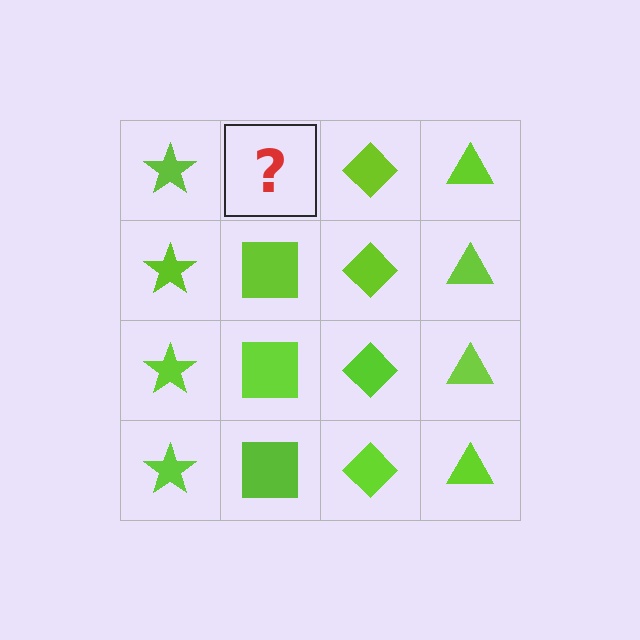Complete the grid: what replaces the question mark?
The question mark should be replaced with a lime square.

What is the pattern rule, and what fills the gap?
The rule is that each column has a consistent shape. The gap should be filled with a lime square.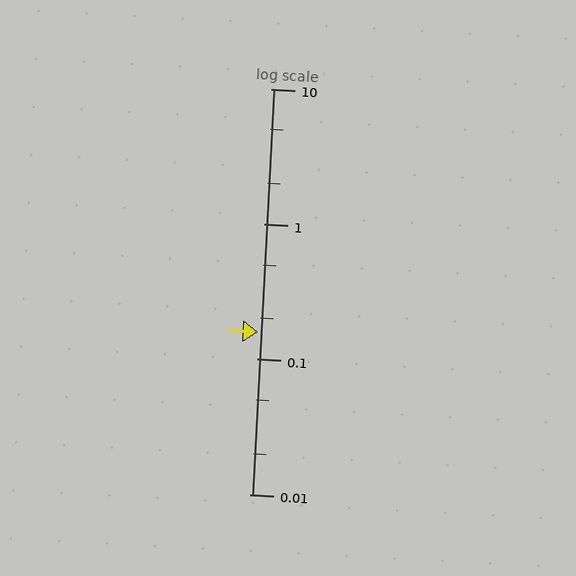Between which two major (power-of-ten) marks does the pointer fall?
The pointer is between 0.1 and 1.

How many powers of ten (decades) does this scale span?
The scale spans 3 decades, from 0.01 to 10.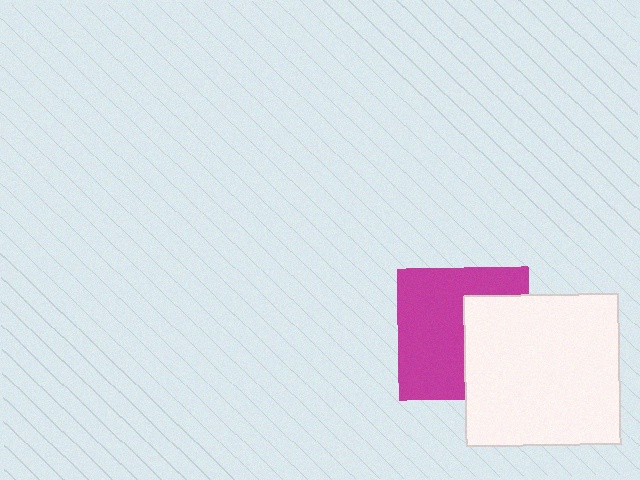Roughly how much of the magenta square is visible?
About half of it is visible (roughly 61%).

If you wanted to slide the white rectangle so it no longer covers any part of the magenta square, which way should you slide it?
Slide it right — that is the most direct way to separate the two shapes.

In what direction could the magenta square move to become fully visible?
The magenta square could move left. That would shift it out from behind the white rectangle entirely.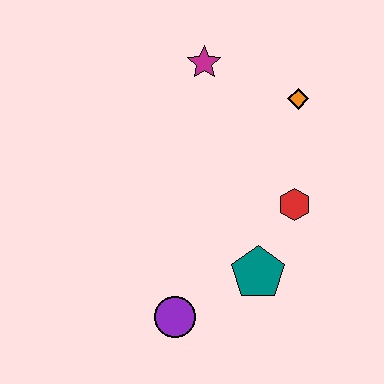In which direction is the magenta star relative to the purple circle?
The magenta star is above the purple circle.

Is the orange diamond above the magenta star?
No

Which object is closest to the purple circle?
The teal pentagon is closest to the purple circle.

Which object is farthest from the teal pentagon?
The magenta star is farthest from the teal pentagon.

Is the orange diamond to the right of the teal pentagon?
Yes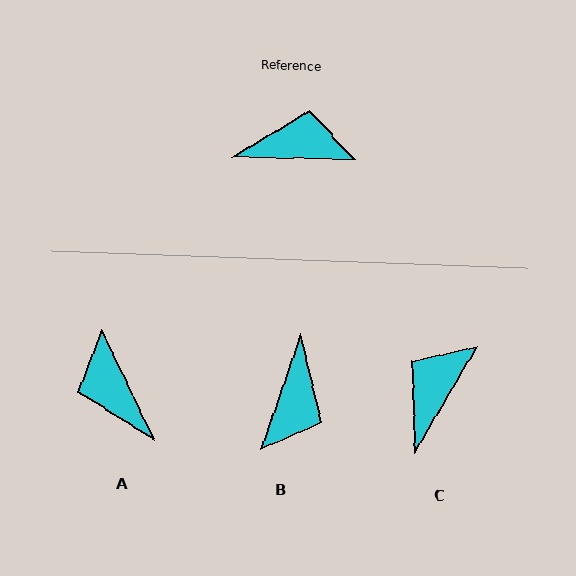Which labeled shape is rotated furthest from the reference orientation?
A, about 117 degrees away.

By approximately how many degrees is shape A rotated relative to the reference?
Approximately 117 degrees counter-clockwise.